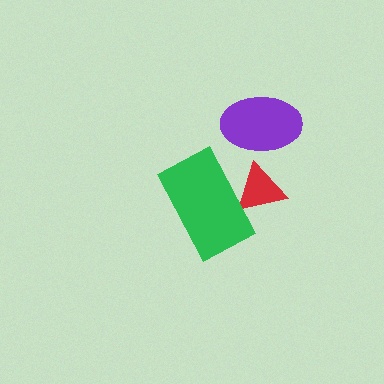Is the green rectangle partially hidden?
No, no other shape covers it.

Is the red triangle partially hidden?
Yes, it is partially covered by another shape.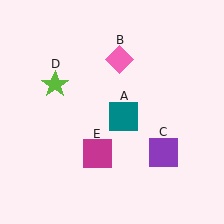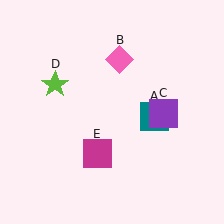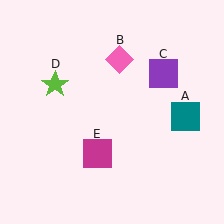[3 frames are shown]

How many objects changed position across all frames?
2 objects changed position: teal square (object A), purple square (object C).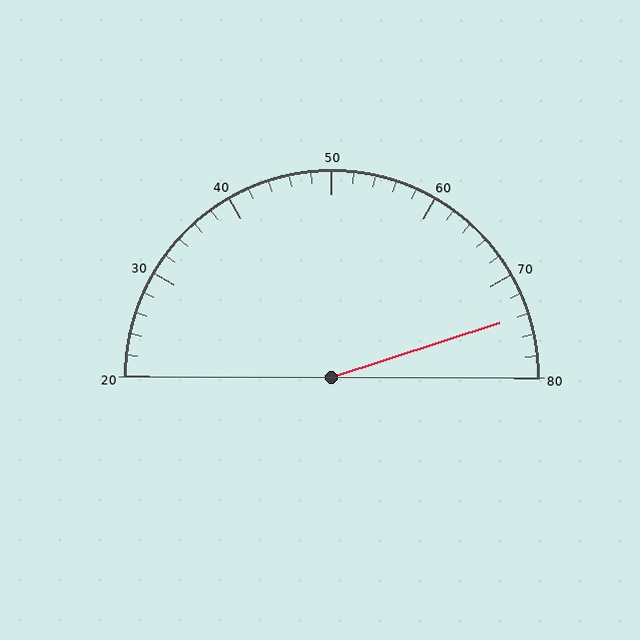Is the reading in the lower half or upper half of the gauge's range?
The reading is in the upper half of the range (20 to 80).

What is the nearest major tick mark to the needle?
The nearest major tick mark is 70.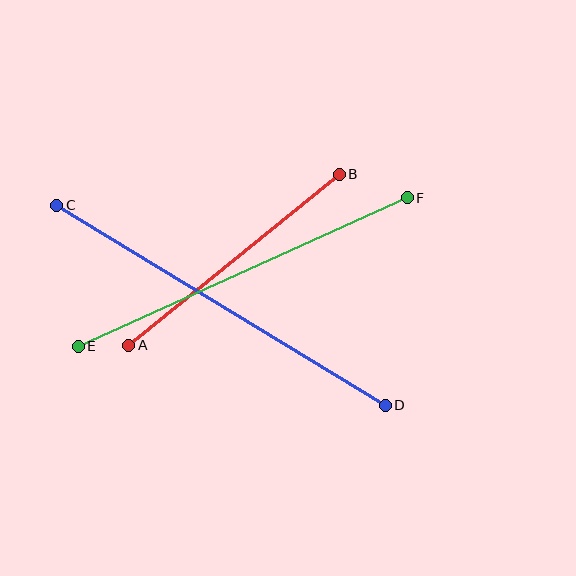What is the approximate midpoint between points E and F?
The midpoint is at approximately (243, 272) pixels.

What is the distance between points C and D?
The distance is approximately 385 pixels.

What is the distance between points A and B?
The distance is approximately 271 pixels.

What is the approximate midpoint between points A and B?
The midpoint is at approximately (234, 260) pixels.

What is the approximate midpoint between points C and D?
The midpoint is at approximately (221, 305) pixels.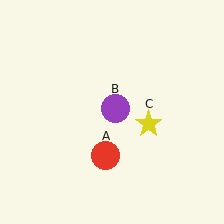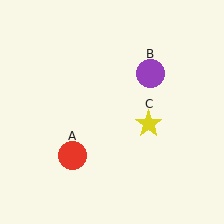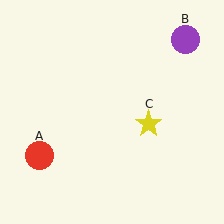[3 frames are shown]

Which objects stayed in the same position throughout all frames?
Yellow star (object C) remained stationary.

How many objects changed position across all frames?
2 objects changed position: red circle (object A), purple circle (object B).